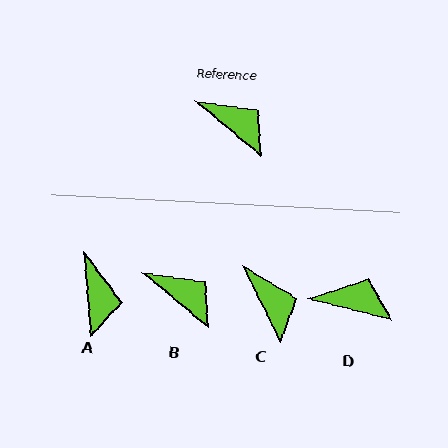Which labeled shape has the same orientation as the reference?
B.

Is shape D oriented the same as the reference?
No, it is off by about 26 degrees.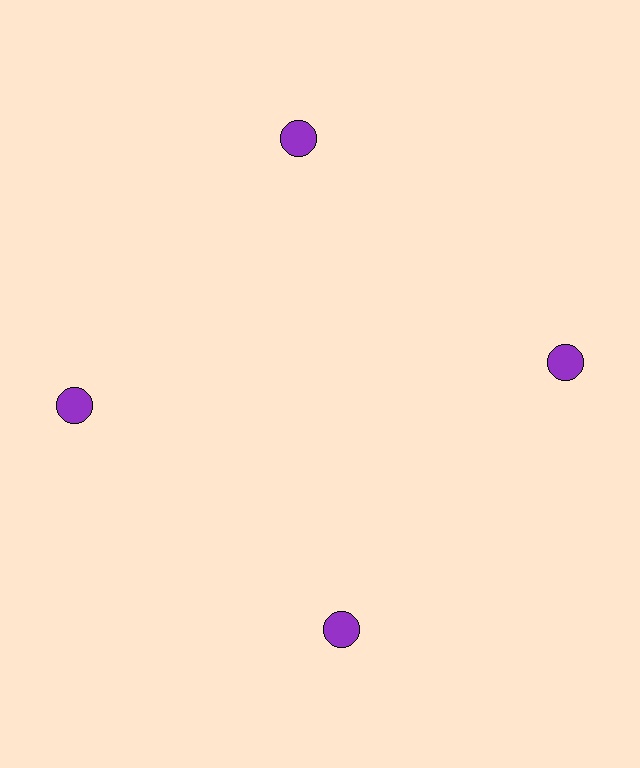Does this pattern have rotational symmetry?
Yes, this pattern has 4-fold rotational symmetry. It looks the same after rotating 90 degrees around the center.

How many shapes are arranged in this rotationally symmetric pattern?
There are 4 shapes, arranged in 4 groups of 1.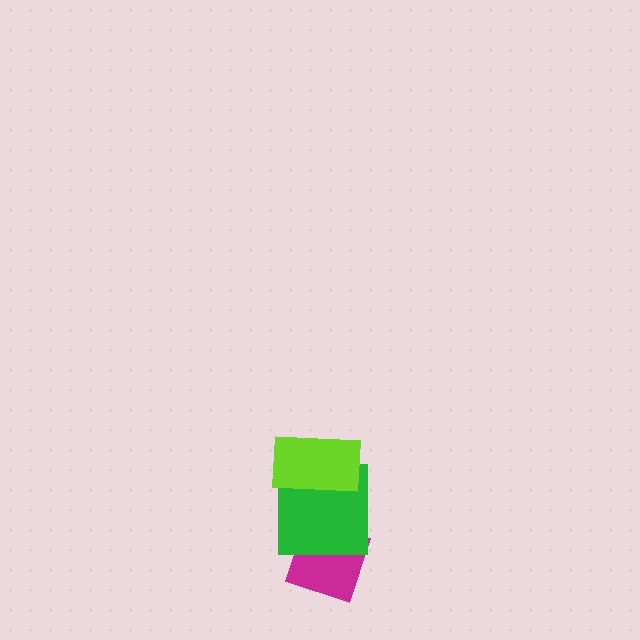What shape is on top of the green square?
The lime rectangle is on top of the green square.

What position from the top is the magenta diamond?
The magenta diamond is 3rd from the top.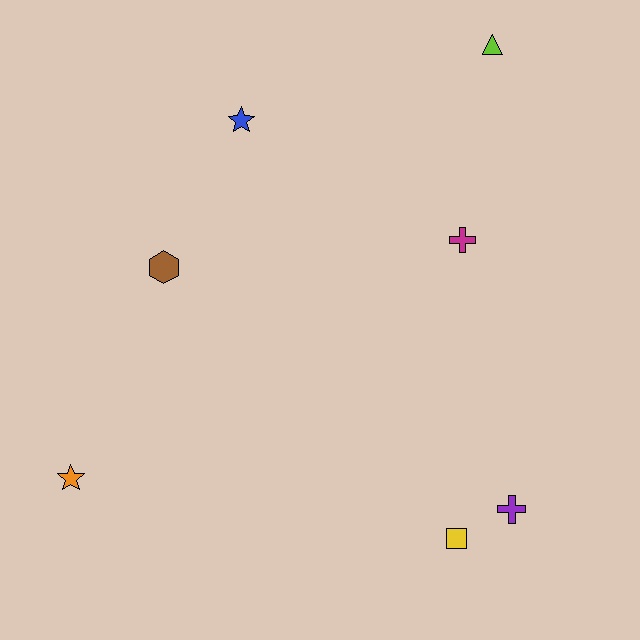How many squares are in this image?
There is 1 square.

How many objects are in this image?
There are 7 objects.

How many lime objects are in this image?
There is 1 lime object.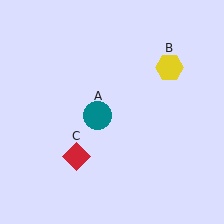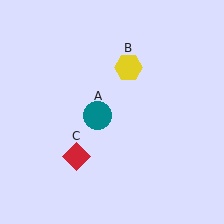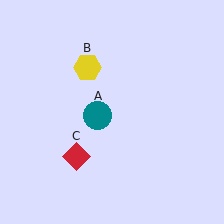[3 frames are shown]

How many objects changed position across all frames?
1 object changed position: yellow hexagon (object B).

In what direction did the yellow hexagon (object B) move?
The yellow hexagon (object B) moved left.